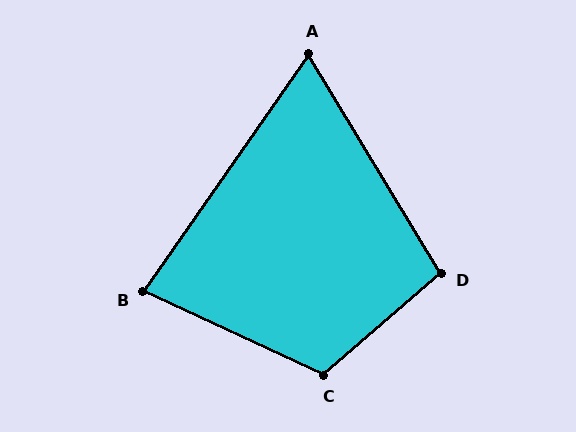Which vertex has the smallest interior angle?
A, at approximately 66 degrees.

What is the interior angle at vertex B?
Approximately 80 degrees (acute).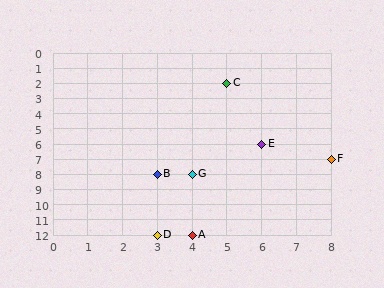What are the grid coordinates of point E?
Point E is at grid coordinates (6, 6).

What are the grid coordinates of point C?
Point C is at grid coordinates (5, 2).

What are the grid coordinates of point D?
Point D is at grid coordinates (3, 12).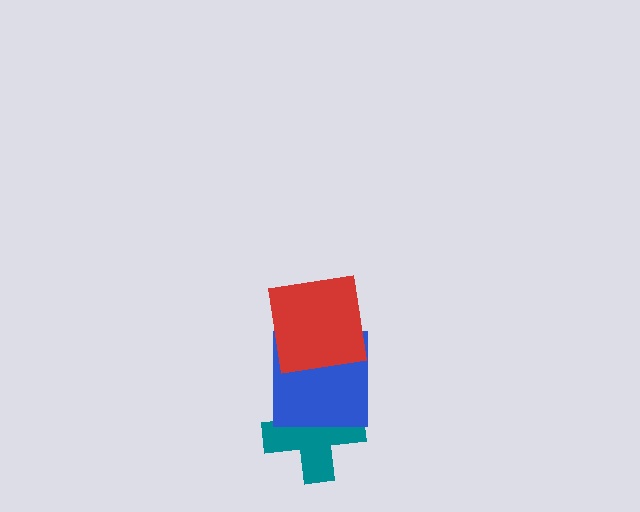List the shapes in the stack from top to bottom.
From top to bottom: the red square, the blue square, the teal cross.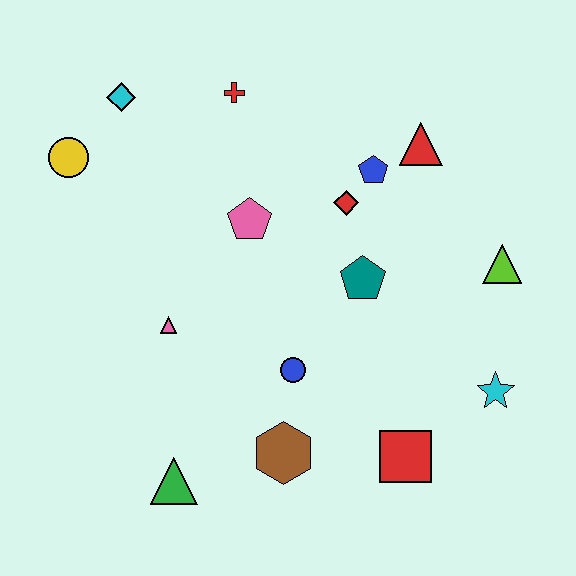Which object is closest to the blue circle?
The brown hexagon is closest to the blue circle.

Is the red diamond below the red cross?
Yes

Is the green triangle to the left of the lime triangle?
Yes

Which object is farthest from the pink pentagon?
The cyan star is farthest from the pink pentagon.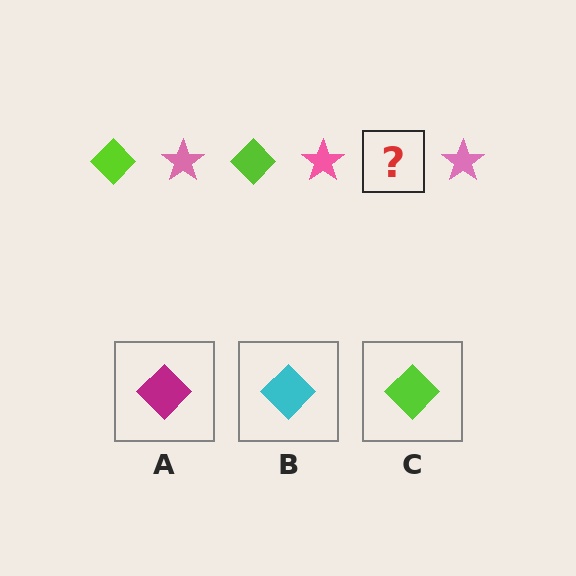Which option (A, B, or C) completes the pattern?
C.